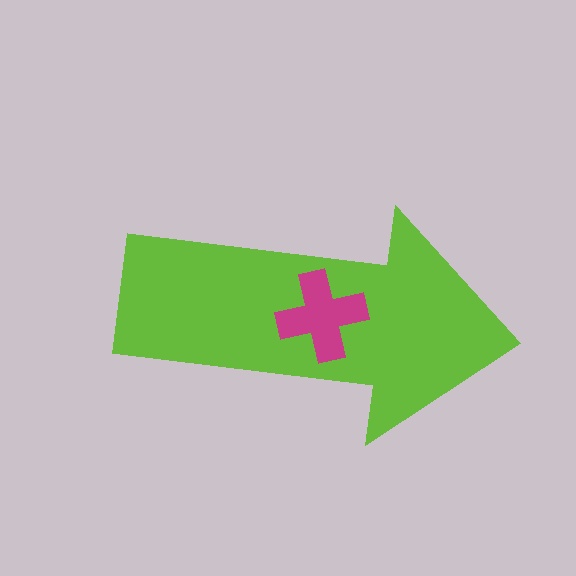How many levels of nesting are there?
2.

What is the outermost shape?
The lime arrow.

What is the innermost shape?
The magenta cross.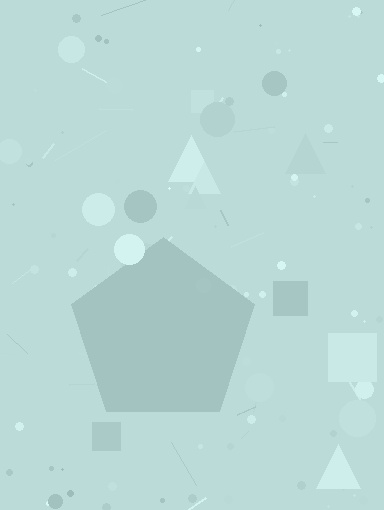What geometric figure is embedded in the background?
A pentagon is embedded in the background.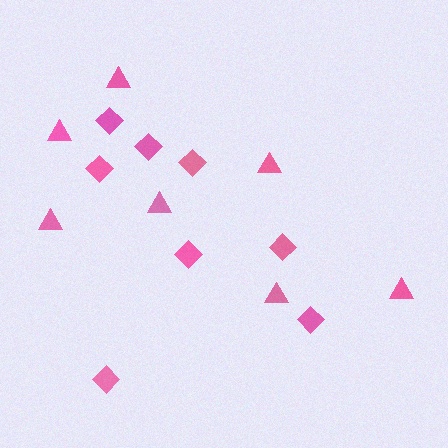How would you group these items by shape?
There are 2 groups: one group of diamonds (8) and one group of triangles (7).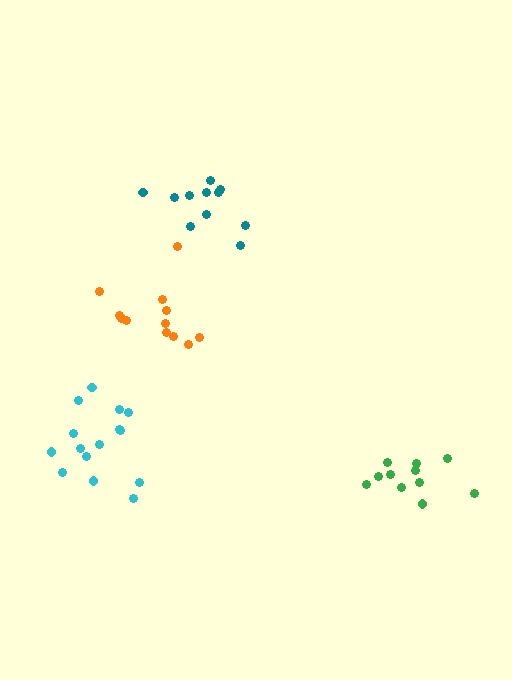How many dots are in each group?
Group 1: 11 dots, Group 2: 15 dots, Group 3: 12 dots, Group 4: 11 dots (49 total).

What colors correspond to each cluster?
The clusters are colored: teal, cyan, orange, green.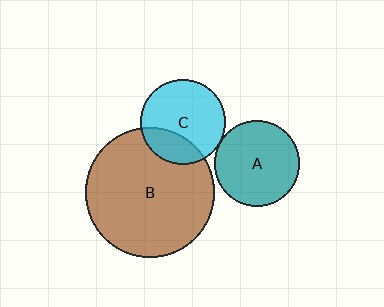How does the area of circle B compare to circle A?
Approximately 2.3 times.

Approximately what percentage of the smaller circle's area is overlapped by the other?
Approximately 25%.